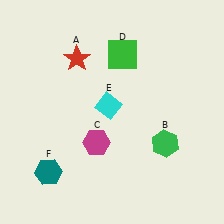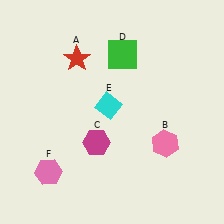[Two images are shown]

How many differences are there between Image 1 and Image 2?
There are 2 differences between the two images.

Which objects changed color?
B changed from green to pink. F changed from teal to pink.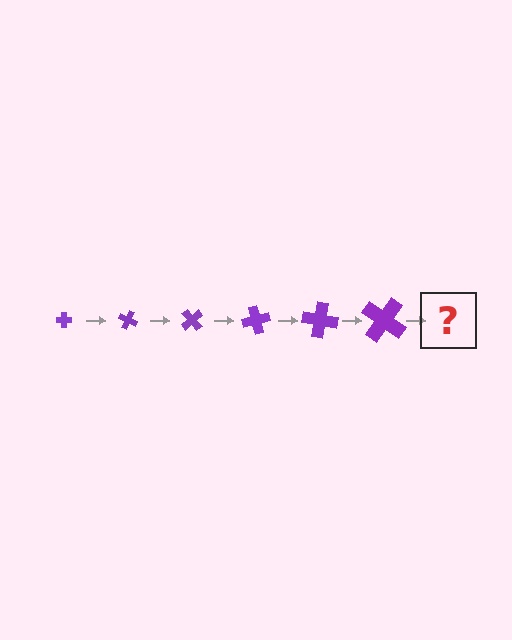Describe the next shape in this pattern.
It should be a cross, larger than the previous one and rotated 150 degrees from the start.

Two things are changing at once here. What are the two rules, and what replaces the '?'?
The two rules are that the cross grows larger each step and it rotates 25 degrees each step. The '?' should be a cross, larger than the previous one and rotated 150 degrees from the start.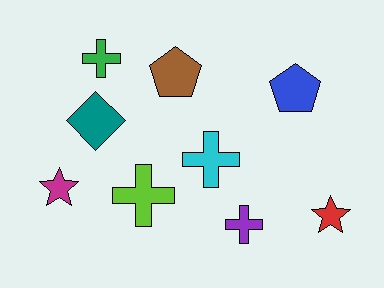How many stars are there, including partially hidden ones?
There are 2 stars.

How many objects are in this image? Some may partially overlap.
There are 9 objects.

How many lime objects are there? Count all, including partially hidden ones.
There is 1 lime object.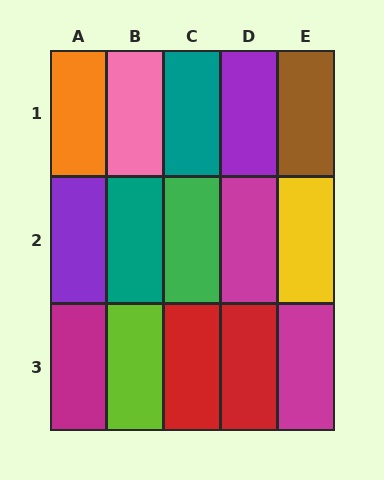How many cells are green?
1 cell is green.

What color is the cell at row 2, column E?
Yellow.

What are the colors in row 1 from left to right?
Orange, pink, teal, purple, brown.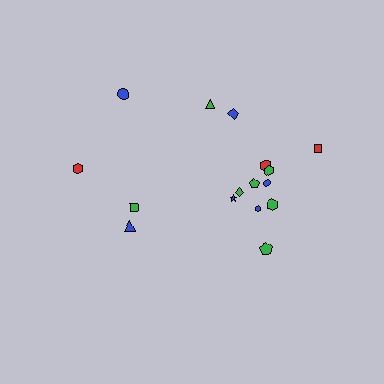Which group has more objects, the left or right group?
The right group.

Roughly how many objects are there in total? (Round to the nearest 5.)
Roughly 15 objects in total.